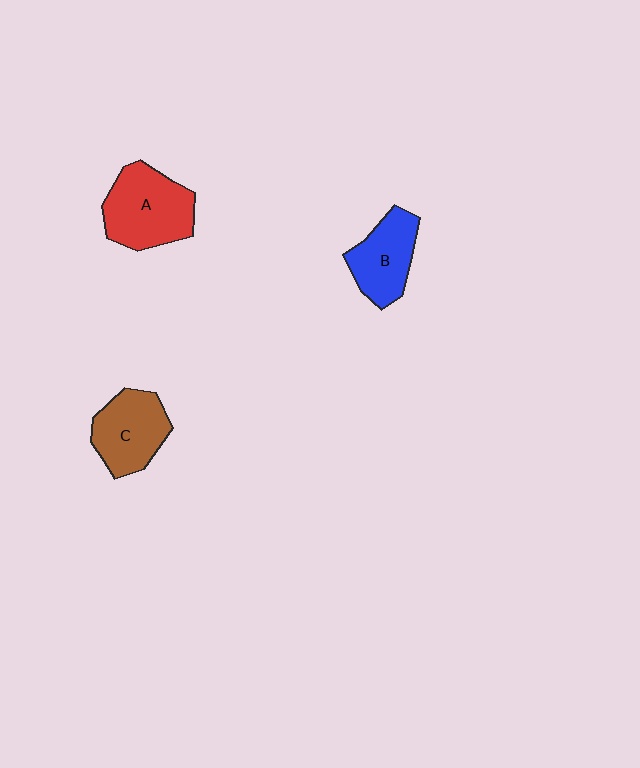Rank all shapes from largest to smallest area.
From largest to smallest: A (red), C (brown), B (blue).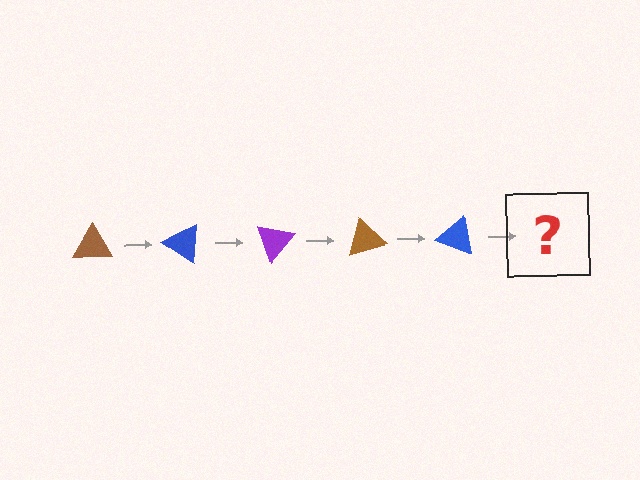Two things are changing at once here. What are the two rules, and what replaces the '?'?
The two rules are that it rotates 35 degrees each step and the color cycles through brown, blue, and purple. The '?' should be a purple triangle, rotated 175 degrees from the start.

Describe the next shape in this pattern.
It should be a purple triangle, rotated 175 degrees from the start.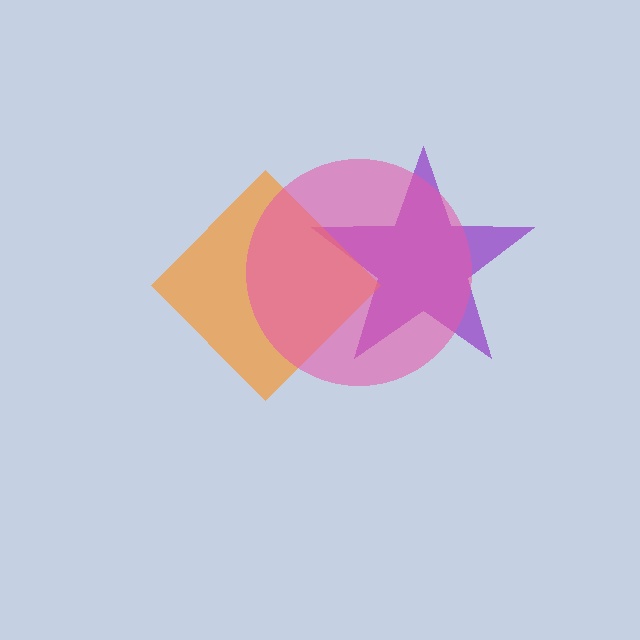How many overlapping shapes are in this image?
There are 3 overlapping shapes in the image.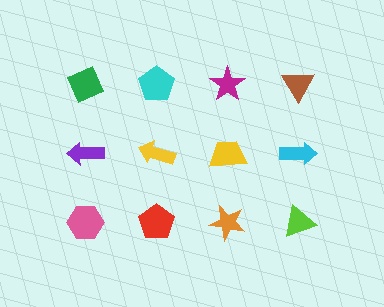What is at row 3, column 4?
A lime triangle.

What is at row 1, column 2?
A cyan pentagon.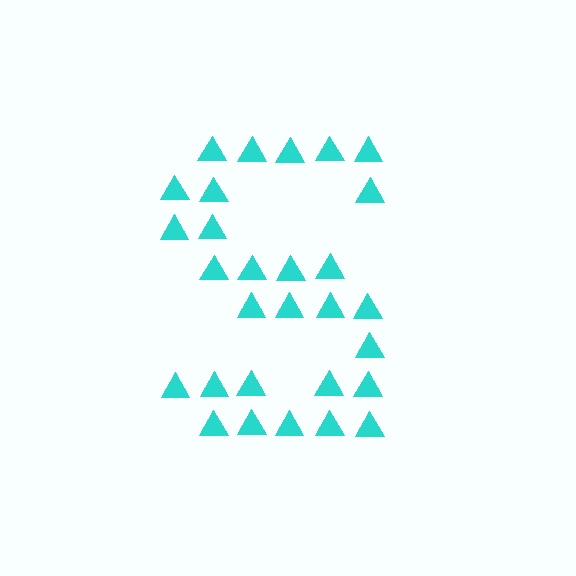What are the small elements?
The small elements are triangles.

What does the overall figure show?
The overall figure shows the letter S.